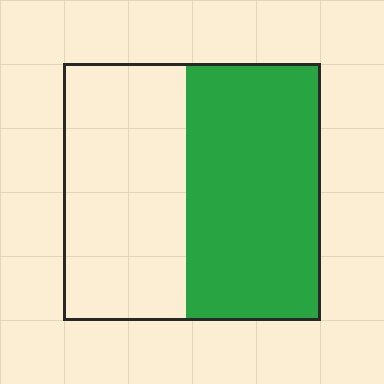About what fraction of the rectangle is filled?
About one half (1/2).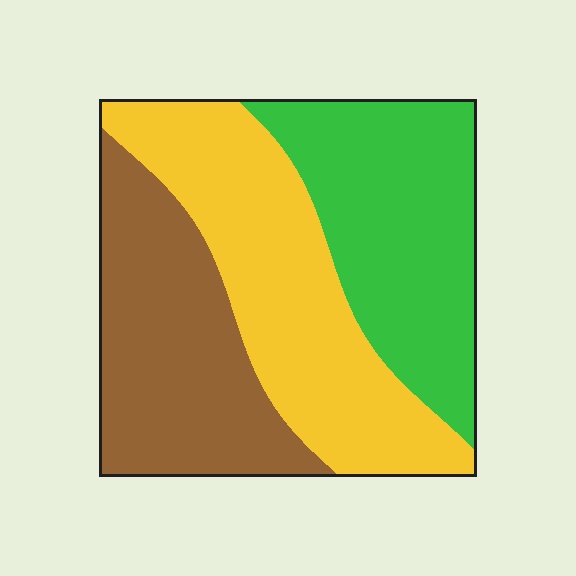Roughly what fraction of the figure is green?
Green covers 32% of the figure.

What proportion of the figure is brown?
Brown covers around 30% of the figure.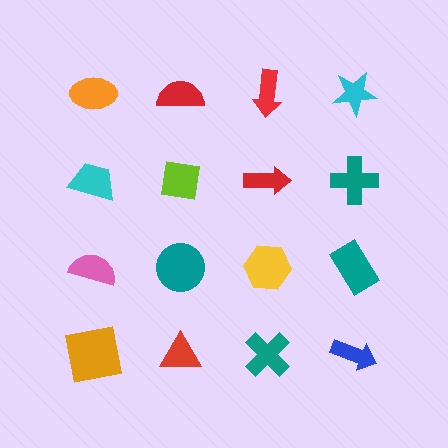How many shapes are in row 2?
4 shapes.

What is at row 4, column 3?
A teal cross.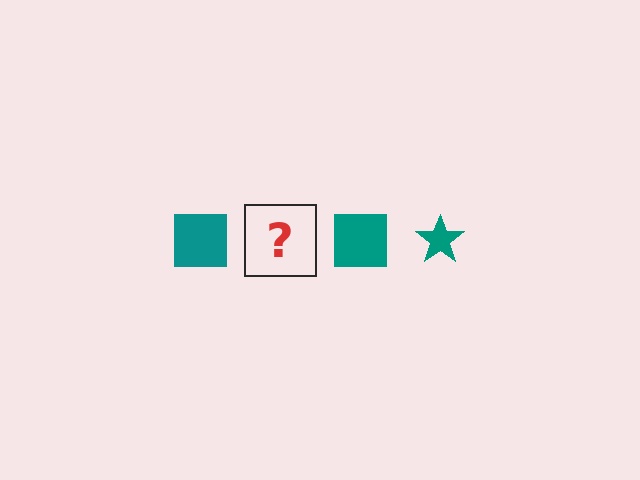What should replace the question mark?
The question mark should be replaced with a teal star.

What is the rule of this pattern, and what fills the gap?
The rule is that the pattern cycles through square, star shapes in teal. The gap should be filled with a teal star.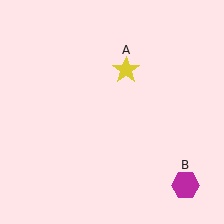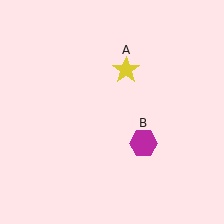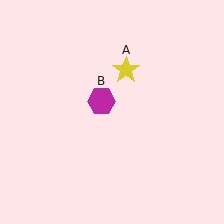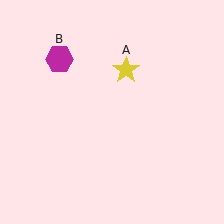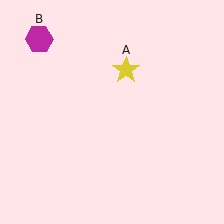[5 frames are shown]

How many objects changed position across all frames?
1 object changed position: magenta hexagon (object B).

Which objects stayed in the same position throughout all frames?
Yellow star (object A) remained stationary.